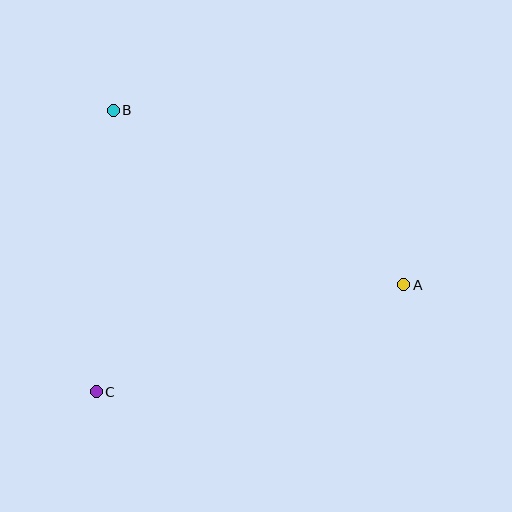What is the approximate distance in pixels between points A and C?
The distance between A and C is approximately 326 pixels.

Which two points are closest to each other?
Points B and C are closest to each other.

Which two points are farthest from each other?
Points A and B are farthest from each other.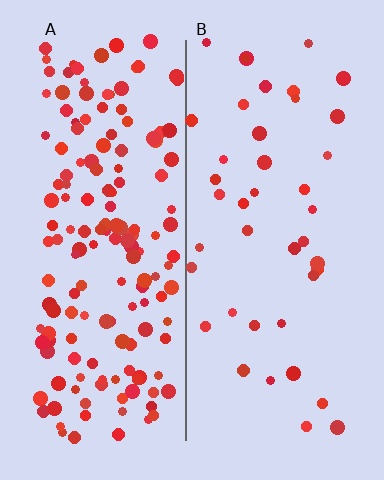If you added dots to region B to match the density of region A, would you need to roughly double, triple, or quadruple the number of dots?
Approximately quadruple.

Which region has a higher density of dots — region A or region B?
A (the left).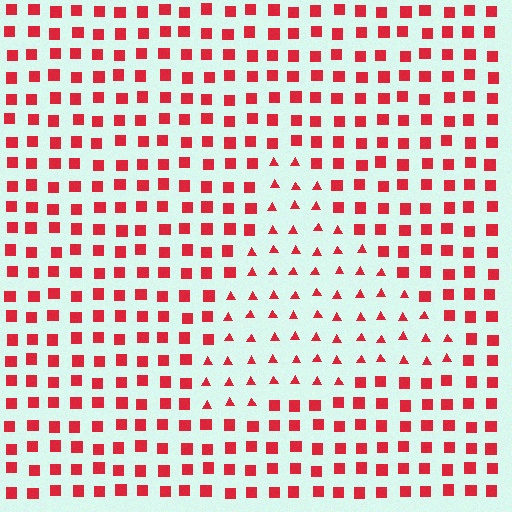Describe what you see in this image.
The image is filled with small red elements arranged in a uniform grid. A triangle-shaped region contains triangles, while the surrounding area contains squares. The boundary is defined purely by the change in element shape.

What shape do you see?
I see a triangle.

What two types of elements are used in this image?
The image uses triangles inside the triangle region and squares outside it.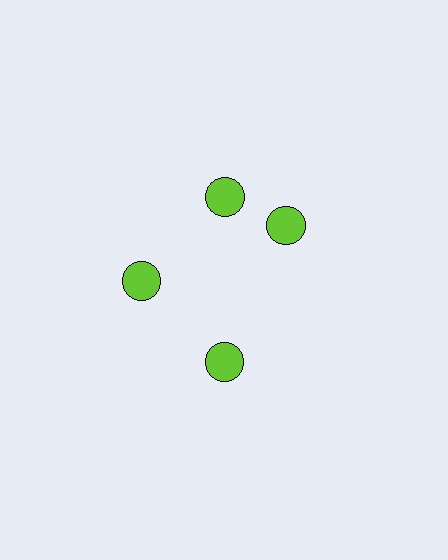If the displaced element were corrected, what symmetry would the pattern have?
It would have 4-fold rotational symmetry — the pattern would map onto itself every 90 degrees.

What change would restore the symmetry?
The symmetry would be restored by rotating it back into even spacing with its neighbors so that all 4 circles sit at equal angles and equal distance from the center.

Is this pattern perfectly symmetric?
No. The 4 lime circles are arranged in a ring, but one element near the 3 o'clock position is rotated out of alignment along the ring, breaking the 4-fold rotational symmetry.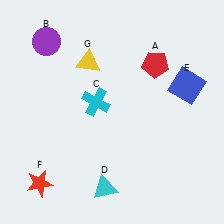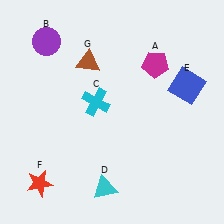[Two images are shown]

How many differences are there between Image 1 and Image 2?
There are 2 differences between the two images.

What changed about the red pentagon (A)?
In Image 1, A is red. In Image 2, it changed to magenta.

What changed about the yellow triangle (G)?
In Image 1, G is yellow. In Image 2, it changed to brown.